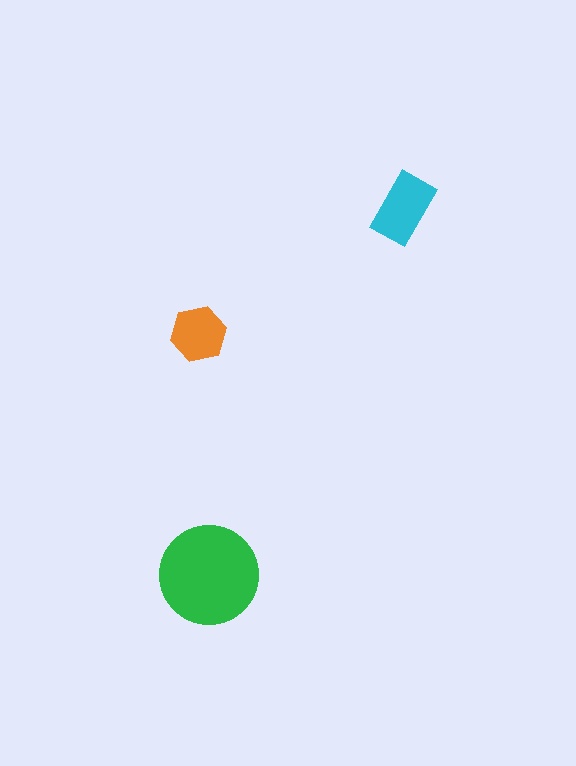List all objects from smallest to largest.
The orange hexagon, the cyan rectangle, the green circle.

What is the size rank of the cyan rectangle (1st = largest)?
2nd.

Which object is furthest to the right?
The cyan rectangle is rightmost.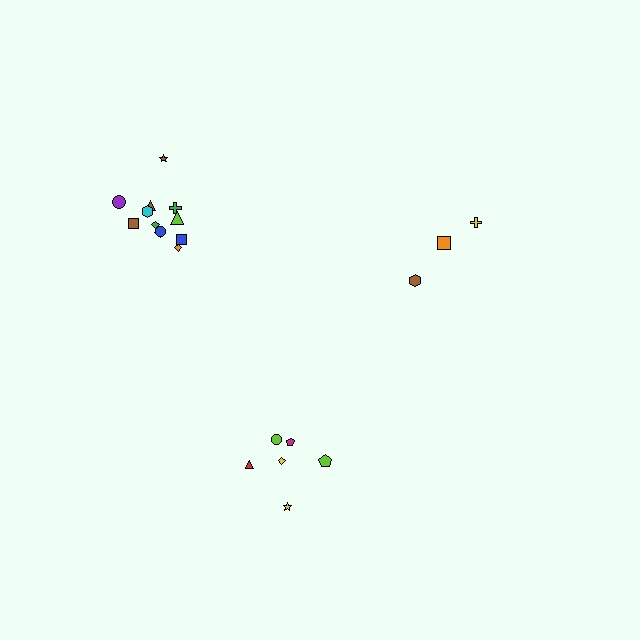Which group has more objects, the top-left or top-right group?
The top-left group.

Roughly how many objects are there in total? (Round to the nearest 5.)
Roughly 20 objects in total.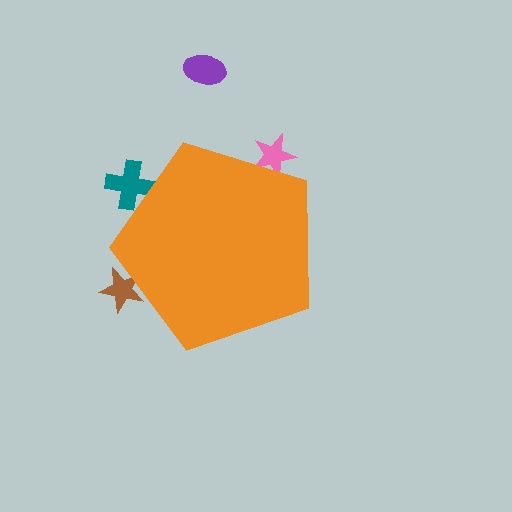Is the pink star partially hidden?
Yes, the pink star is partially hidden behind the orange pentagon.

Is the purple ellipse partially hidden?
No, the purple ellipse is fully visible.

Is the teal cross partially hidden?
Yes, the teal cross is partially hidden behind the orange pentagon.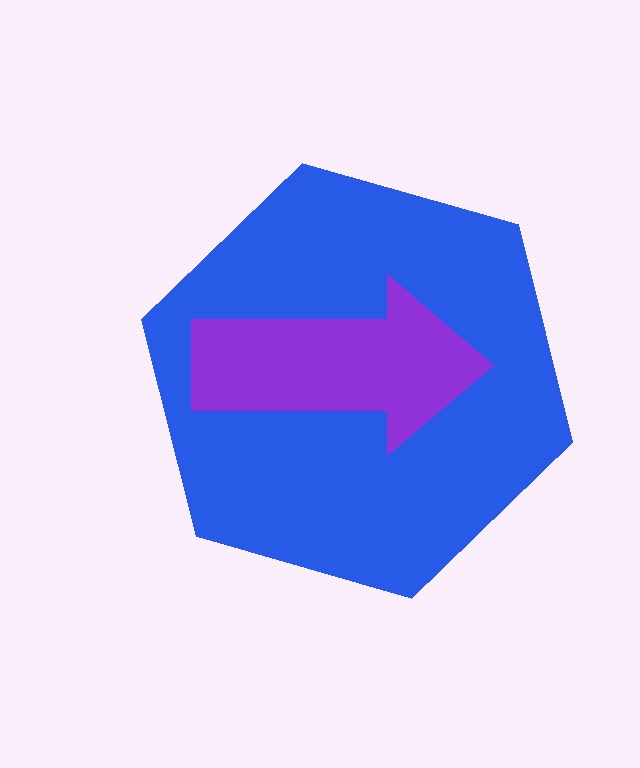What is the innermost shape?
The purple arrow.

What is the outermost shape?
The blue hexagon.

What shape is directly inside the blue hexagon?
The purple arrow.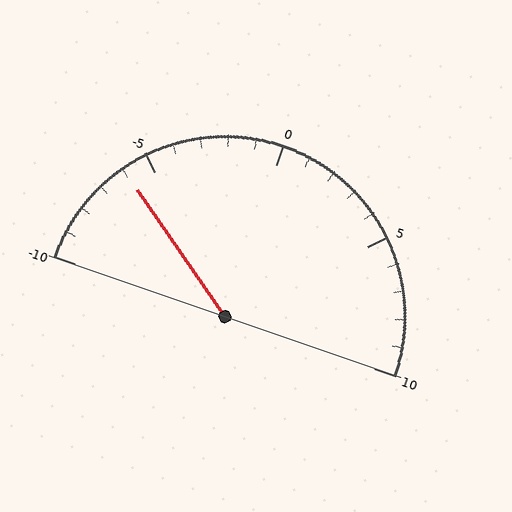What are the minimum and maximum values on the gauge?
The gauge ranges from -10 to 10.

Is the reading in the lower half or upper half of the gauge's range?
The reading is in the lower half of the range (-10 to 10).